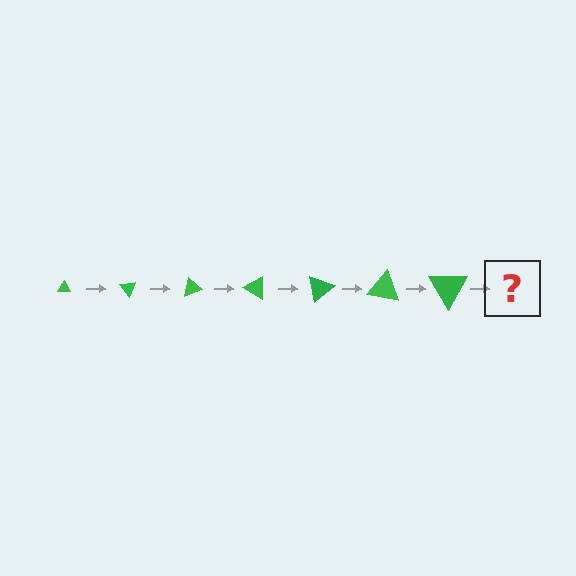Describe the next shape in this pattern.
It should be a triangle, larger than the previous one and rotated 350 degrees from the start.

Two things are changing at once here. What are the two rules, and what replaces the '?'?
The two rules are that the triangle grows larger each step and it rotates 50 degrees each step. The '?' should be a triangle, larger than the previous one and rotated 350 degrees from the start.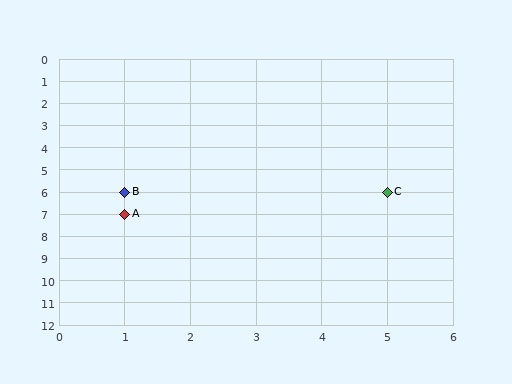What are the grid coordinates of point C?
Point C is at grid coordinates (5, 6).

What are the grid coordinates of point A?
Point A is at grid coordinates (1, 7).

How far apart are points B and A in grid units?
Points B and A are 1 row apart.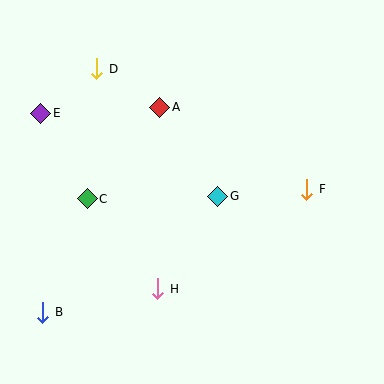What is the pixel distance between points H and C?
The distance between H and C is 114 pixels.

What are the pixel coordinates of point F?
Point F is at (307, 189).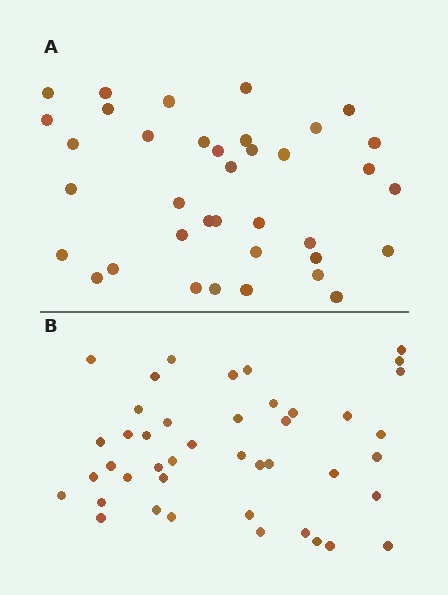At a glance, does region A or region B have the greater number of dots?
Region B (the bottom region) has more dots.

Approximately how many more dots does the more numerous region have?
Region B has about 6 more dots than region A.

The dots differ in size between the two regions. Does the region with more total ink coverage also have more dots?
No. Region A has more total ink coverage because its dots are larger, but region B actually contains more individual dots. Total area can be misleading — the number of items is what matters here.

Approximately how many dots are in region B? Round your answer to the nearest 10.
About 40 dots. (The exact count is 43, which rounds to 40.)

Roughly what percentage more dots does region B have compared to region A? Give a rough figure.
About 15% more.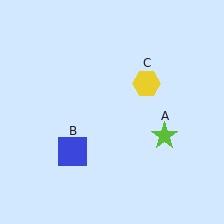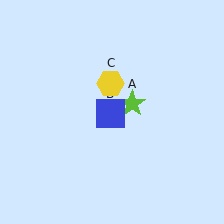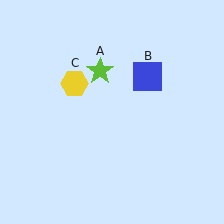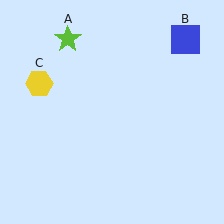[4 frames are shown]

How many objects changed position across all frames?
3 objects changed position: lime star (object A), blue square (object B), yellow hexagon (object C).